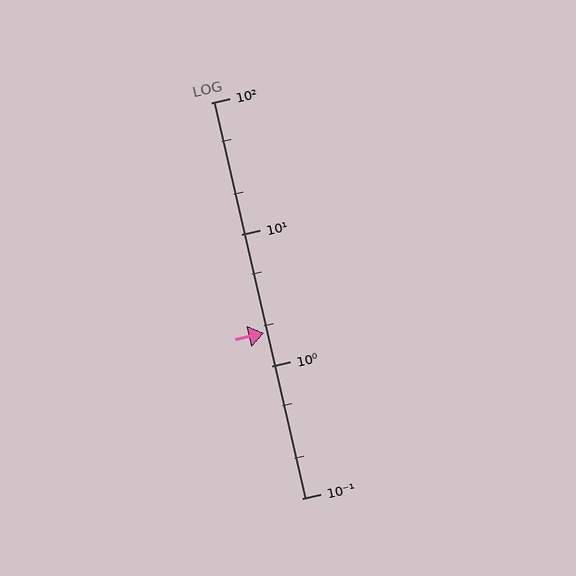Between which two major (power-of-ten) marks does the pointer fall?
The pointer is between 1 and 10.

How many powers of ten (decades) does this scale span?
The scale spans 3 decades, from 0.1 to 100.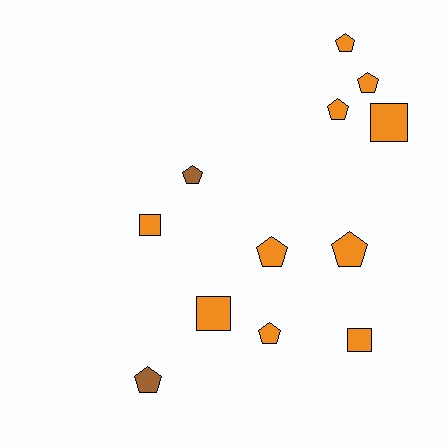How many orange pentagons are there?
There are 6 orange pentagons.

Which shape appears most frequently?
Pentagon, with 8 objects.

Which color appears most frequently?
Orange, with 10 objects.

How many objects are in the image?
There are 12 objects.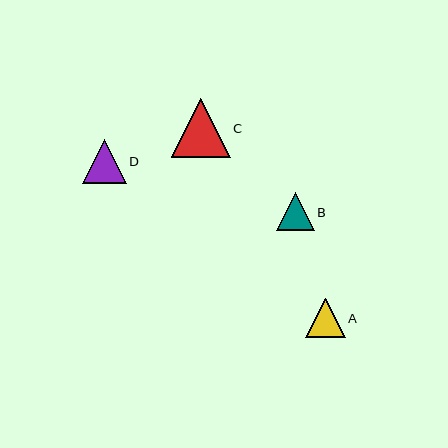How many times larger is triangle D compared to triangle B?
Triangle D is approximately 1.2 times the size of triangle B.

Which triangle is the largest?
Triangle C is the largest with a size of approximately 59 pixels.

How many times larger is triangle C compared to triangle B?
Triangle C is approximately 1.6 times the size of triangle B.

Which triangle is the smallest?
Triangle B is the smallest with a size of approximately 37 pixels.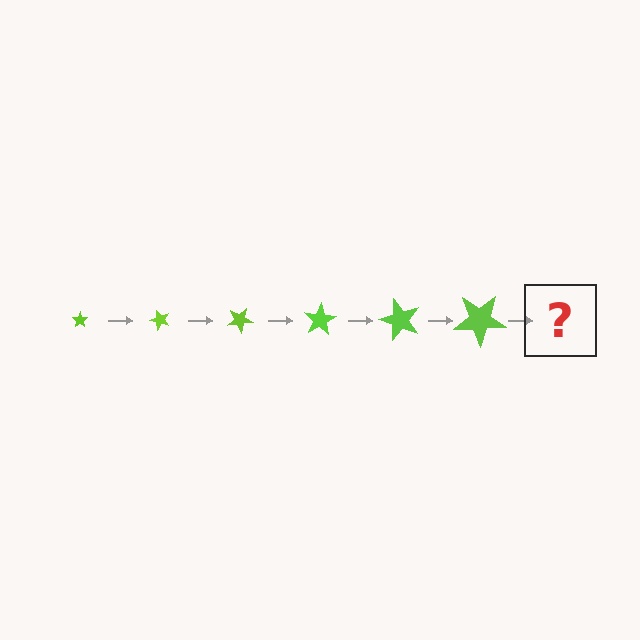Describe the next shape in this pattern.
It should be a star, larger than the previous one and rotated 300 degrees from the start.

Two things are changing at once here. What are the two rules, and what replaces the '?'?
The two rules are that the star grows larger each step and it rotates 50 degrees each step. The '?' should be a star, larger than the previous one and rotated 300 degrees from the start.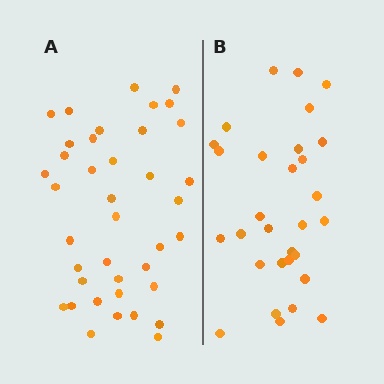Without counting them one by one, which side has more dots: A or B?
Region A (the left region) has more dots.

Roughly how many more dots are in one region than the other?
Region A has roughly 8 or so more dots than region B.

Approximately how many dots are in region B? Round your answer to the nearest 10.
About 30 dots.